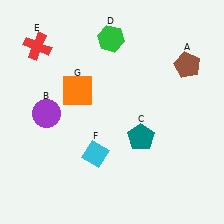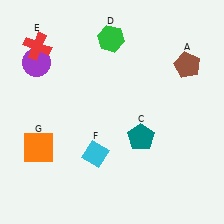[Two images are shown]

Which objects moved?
The objects that moved are: the purple circle (B), the orange square (G).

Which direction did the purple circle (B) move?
The purple circle (B) moved up.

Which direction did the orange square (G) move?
The orange square (G) moved down.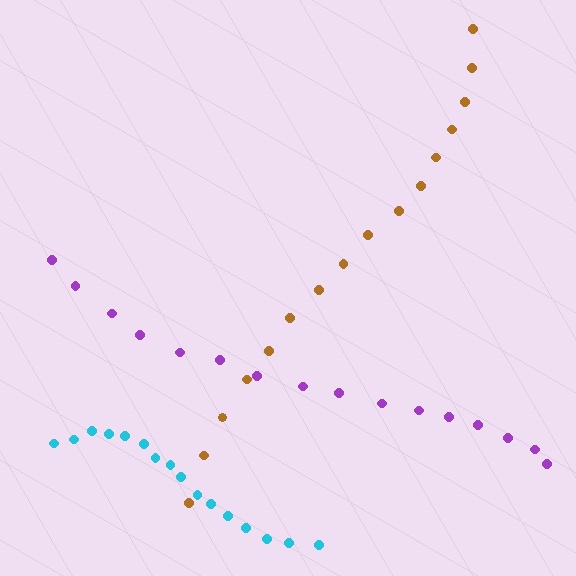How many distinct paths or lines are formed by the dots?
There are 3 distinct paths.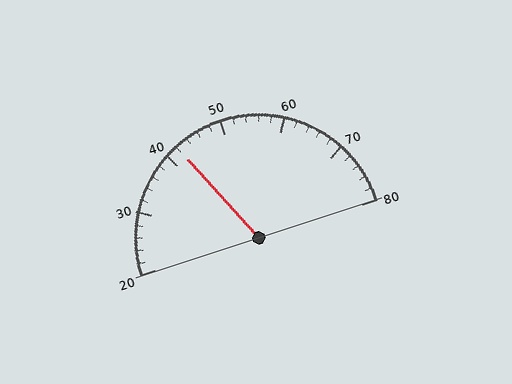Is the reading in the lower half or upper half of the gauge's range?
The reading is in the lower half of the range (20 to 80).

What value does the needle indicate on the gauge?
The needle indicates approximately 42.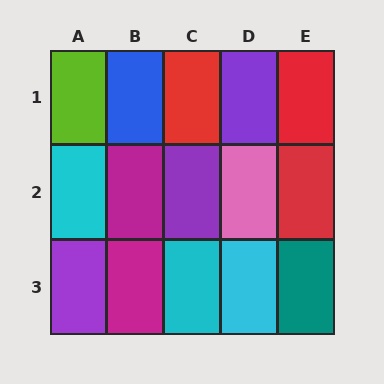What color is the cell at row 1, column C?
Red.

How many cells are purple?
3 cells are purple.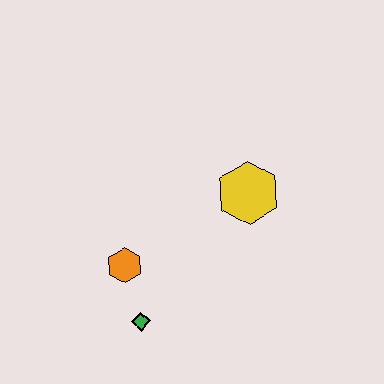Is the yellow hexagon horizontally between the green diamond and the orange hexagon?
No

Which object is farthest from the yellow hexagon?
The green diamond is farthest from the yellow hexagon.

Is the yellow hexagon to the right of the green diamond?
Yes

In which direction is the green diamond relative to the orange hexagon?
The green diamond is below the orange hexagon.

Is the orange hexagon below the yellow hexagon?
Yes